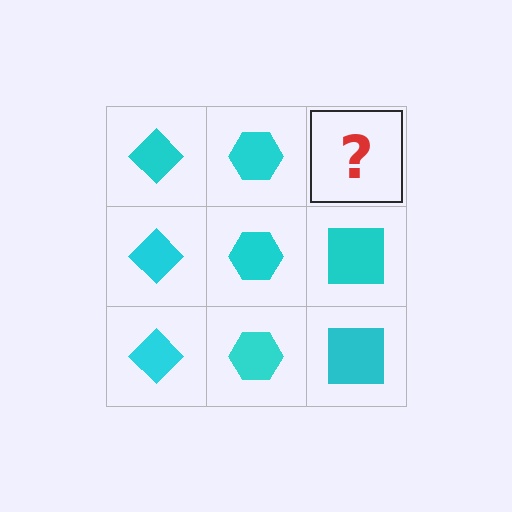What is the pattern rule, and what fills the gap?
The rule is that each column has a consistent shape. The gap should be filled with a cyan square.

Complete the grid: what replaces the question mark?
The question mark should be replaced with a cyan square.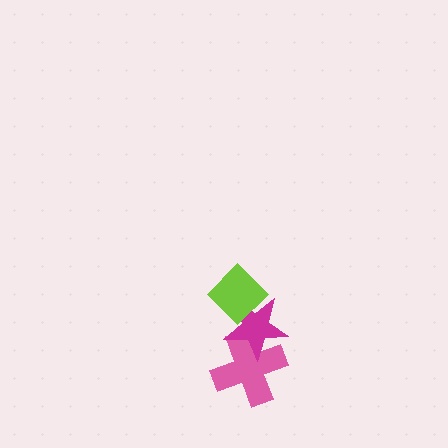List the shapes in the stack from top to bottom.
From top to bottom: the lime diamond, the magenta star, the pink cross.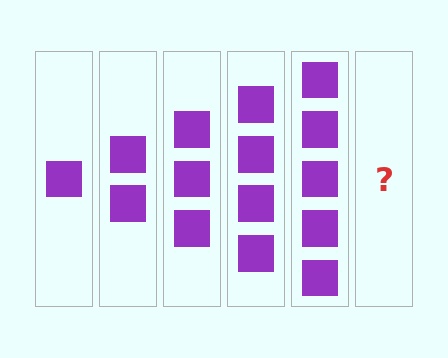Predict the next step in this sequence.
The next step is 6 squares.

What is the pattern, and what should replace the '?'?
The pattern is that each step adds one more square. The '?' should be 6 squares.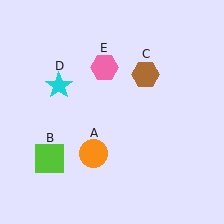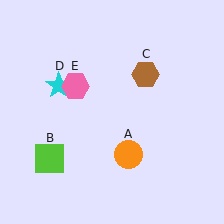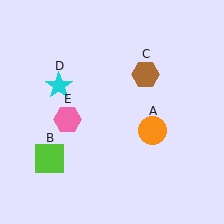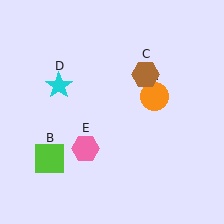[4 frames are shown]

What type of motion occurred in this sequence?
The orange circle (object A), pink hexagon (object E) rotated counterclockwise around the center of the scene.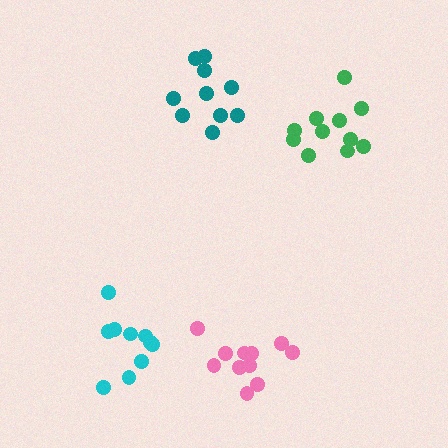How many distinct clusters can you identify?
There are 4 distinct clusters.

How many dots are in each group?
Group 1: 10 dots, Group 2: 11 dots, Group 3: 10 dots, Group 4: 11 dots (42 total).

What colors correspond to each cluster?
The clusters are colored: teal, green, cyan, pink.